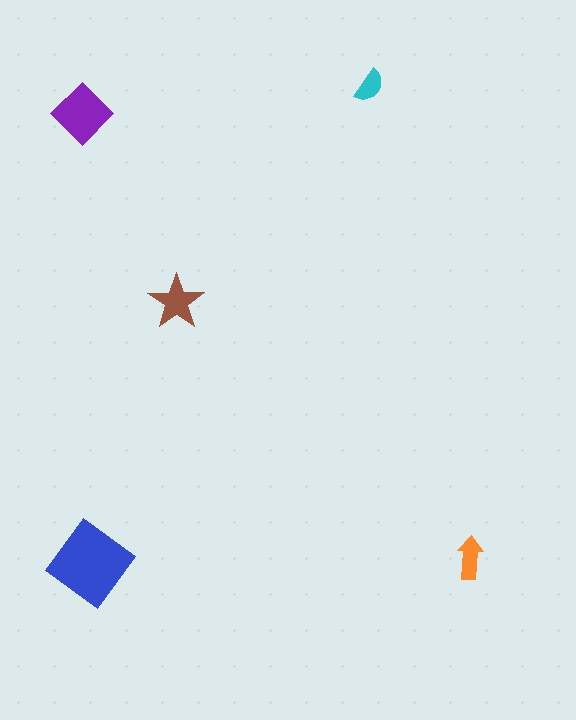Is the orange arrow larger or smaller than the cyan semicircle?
Larger.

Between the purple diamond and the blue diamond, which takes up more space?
The blue diamond.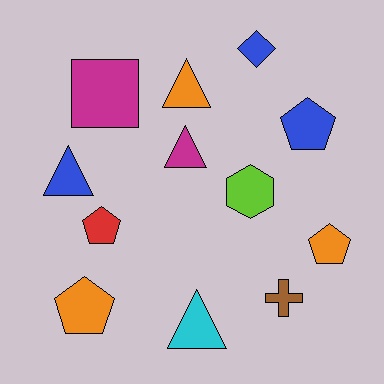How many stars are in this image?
There are no stars.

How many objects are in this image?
There are 12 objects.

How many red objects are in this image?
There is 1 red object.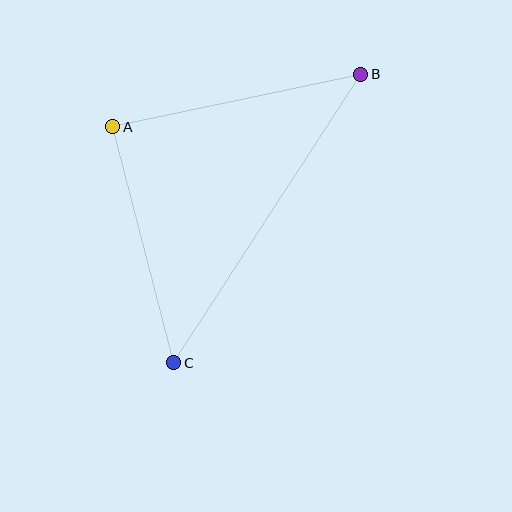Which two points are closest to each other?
Points A and C are closest to each other.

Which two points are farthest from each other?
Points B and C are farthest from each other.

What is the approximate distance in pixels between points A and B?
The distance between A and B is approximately 253 pixels.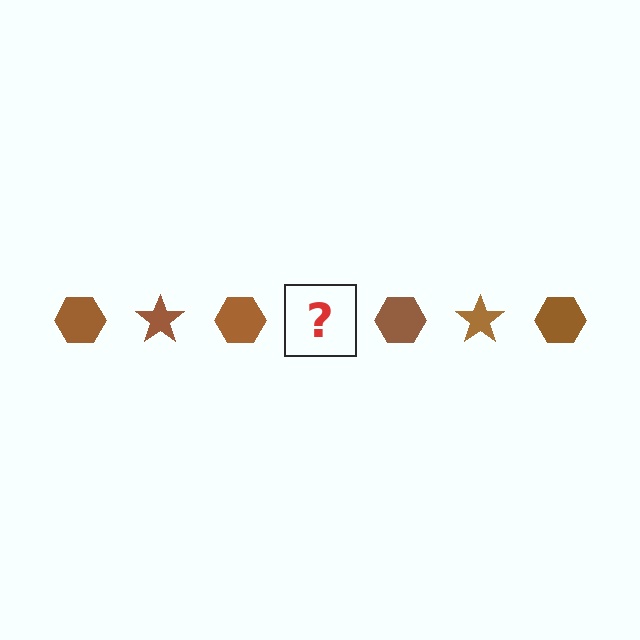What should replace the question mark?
The question mark should be replaced with a brown star.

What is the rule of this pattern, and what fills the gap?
The rule is that the pattern cycles through hexagon, star shapes in brown. The gap should be filled with a brown star.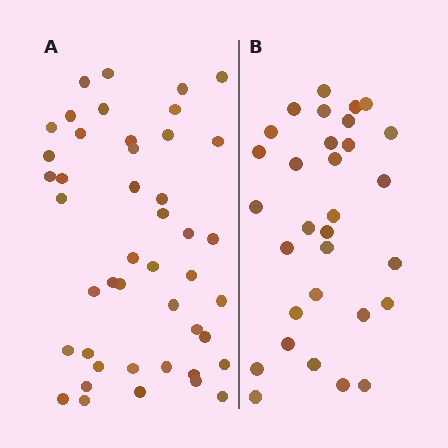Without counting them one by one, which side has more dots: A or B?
Region A (the left region) has more dots.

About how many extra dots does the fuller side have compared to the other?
Region A has approximately 15 more dots than region B.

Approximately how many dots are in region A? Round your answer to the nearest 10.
About 40 dots. (The exact count is 45, which rounds to 40.)